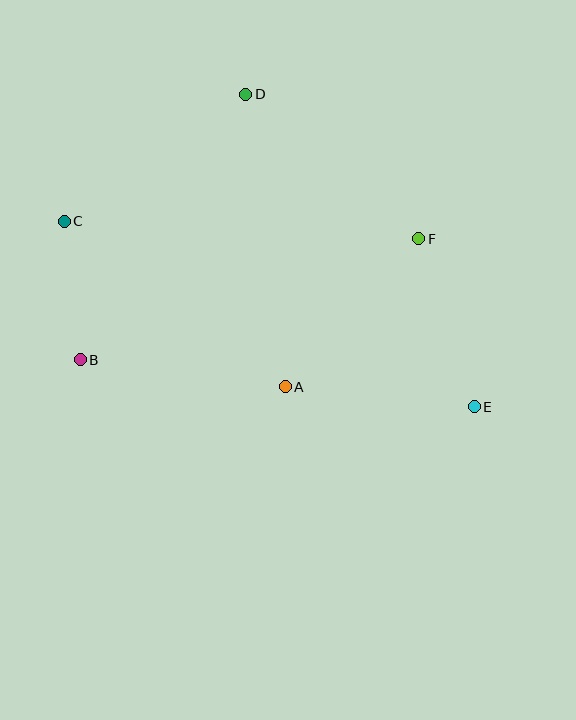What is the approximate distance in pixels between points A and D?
The distance between A and D is approximately 295 pixels.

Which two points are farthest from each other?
Points C and E are farthest from each other.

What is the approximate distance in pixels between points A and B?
The distance between A and B is approximately 206 pixels.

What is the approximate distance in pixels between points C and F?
The distance between C and F is approximately 355 pixels.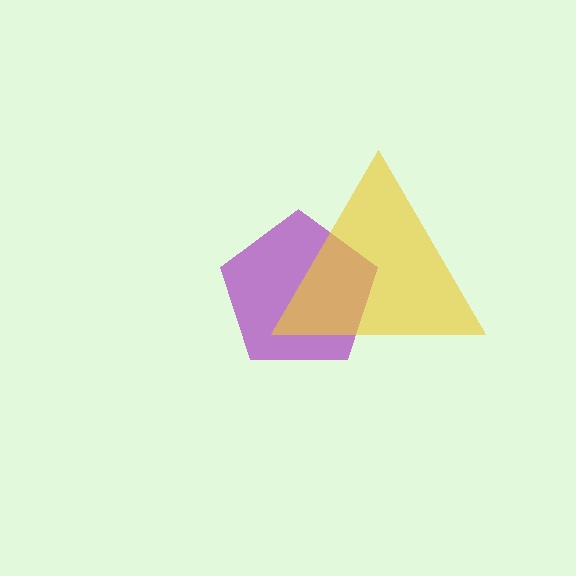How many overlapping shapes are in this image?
There are 2 overlapping shapes in the image.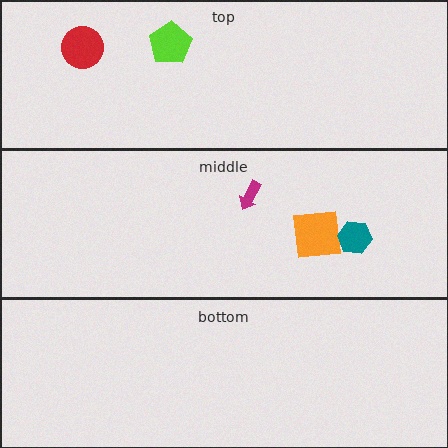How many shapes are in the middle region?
3.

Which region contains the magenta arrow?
The middle region.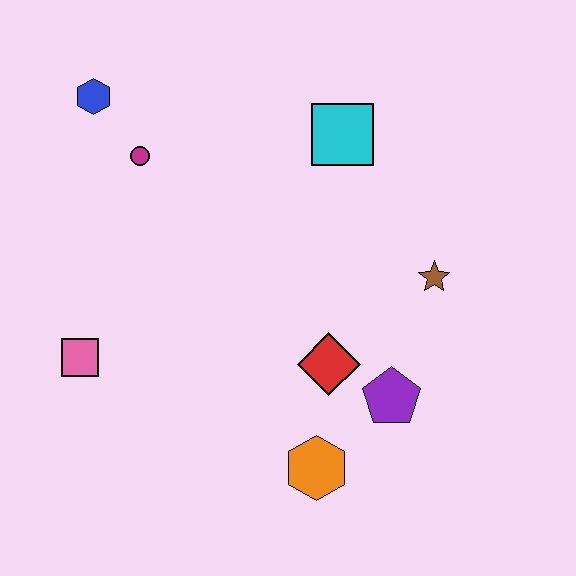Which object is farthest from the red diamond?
The blue hexagon is farthest from the red diamond.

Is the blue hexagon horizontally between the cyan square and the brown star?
No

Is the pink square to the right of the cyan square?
No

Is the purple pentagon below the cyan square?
Yes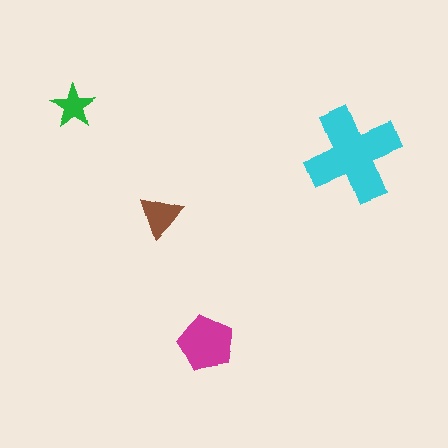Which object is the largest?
The cyan cross.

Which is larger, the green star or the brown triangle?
The brown triangle.